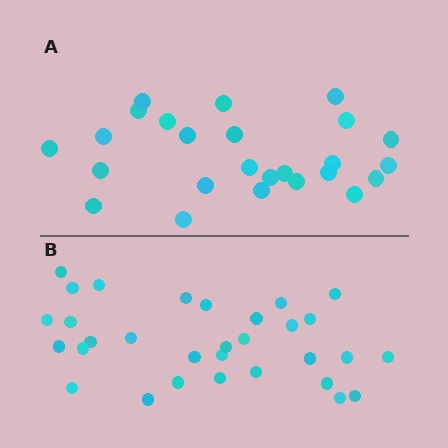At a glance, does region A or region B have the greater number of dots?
Region B (the bottom region) has more dots.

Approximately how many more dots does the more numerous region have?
Region B has about 6 more dots than region A.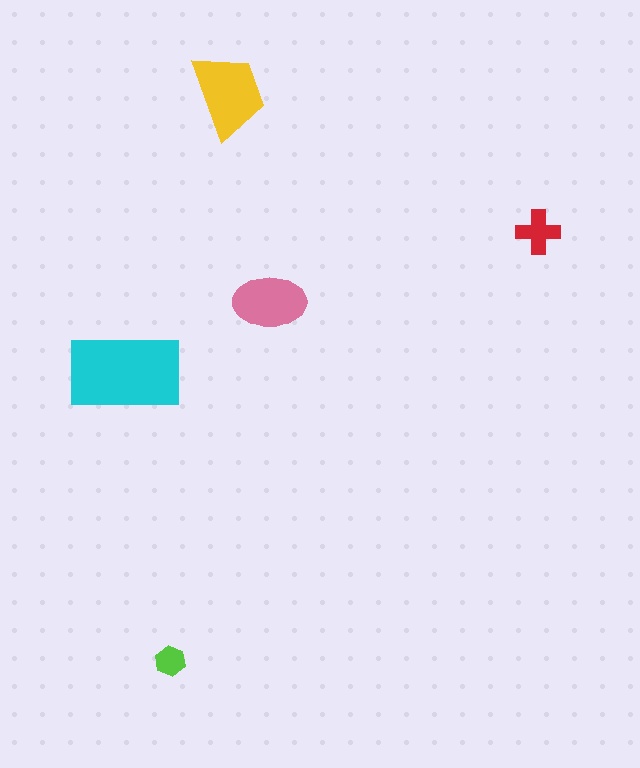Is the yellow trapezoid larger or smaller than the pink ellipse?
Larger.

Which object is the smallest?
The lime hexagon.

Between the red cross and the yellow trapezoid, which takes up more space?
The yellow trapezoid.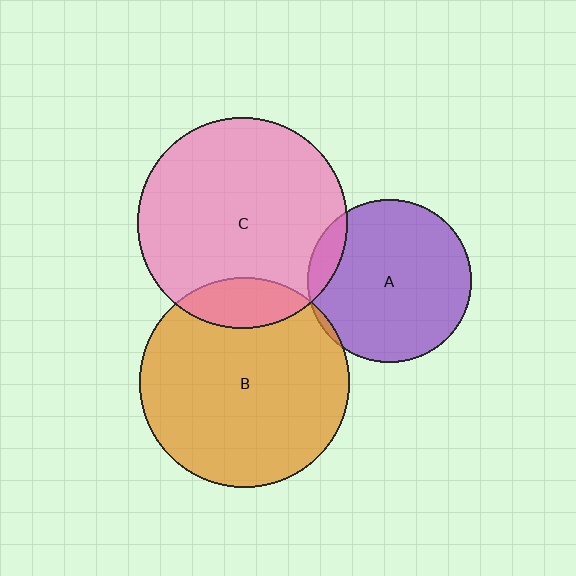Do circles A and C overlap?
Yes.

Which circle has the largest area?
Circle C (pink).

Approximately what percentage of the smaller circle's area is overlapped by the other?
Approximately 10%.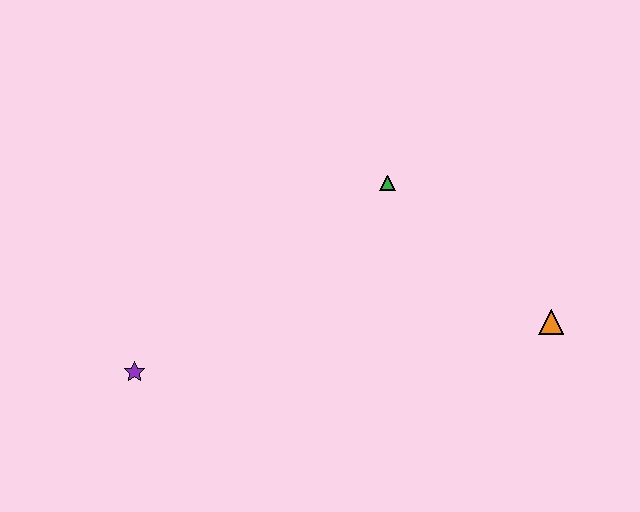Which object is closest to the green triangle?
The orange triangle is closest to the green triangle.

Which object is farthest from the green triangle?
The purple star is farthest from the green triangle.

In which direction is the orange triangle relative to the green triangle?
The orange triangle is to the right of the green triangle.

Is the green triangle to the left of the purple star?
No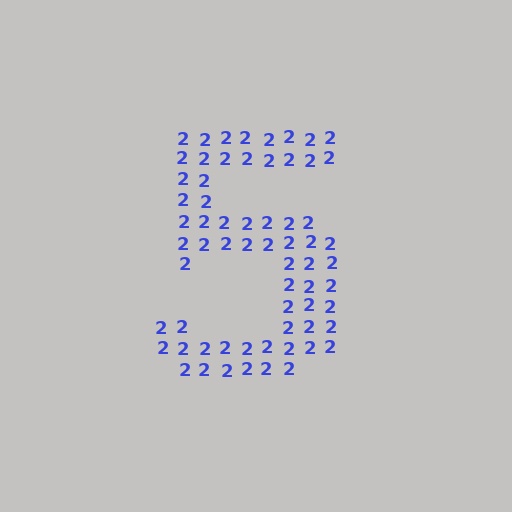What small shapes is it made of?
It is made of small digit 2's.